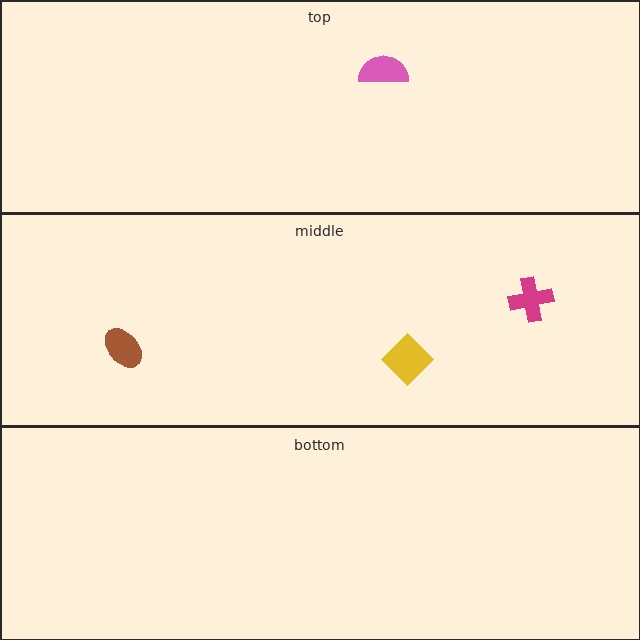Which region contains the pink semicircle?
The top region.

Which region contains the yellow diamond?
The middle region.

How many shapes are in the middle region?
3.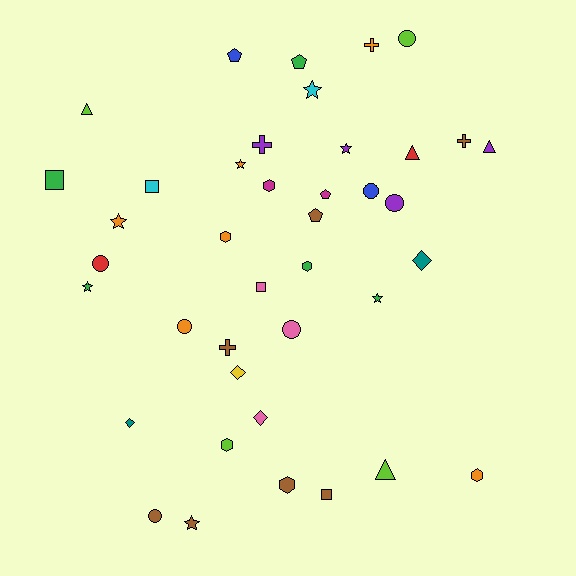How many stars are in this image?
There are 7 stars.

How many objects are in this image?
There are 40 objects.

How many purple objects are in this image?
There are 4 purple objects.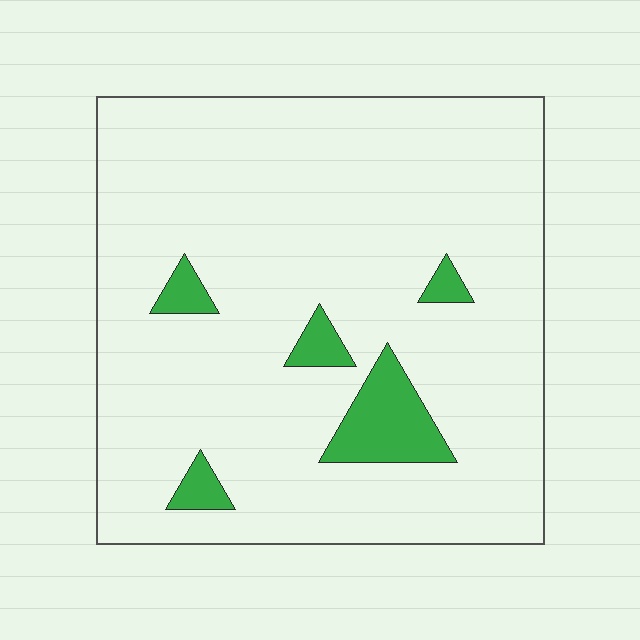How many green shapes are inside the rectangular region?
5.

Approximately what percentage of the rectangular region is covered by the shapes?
Approximately 10%.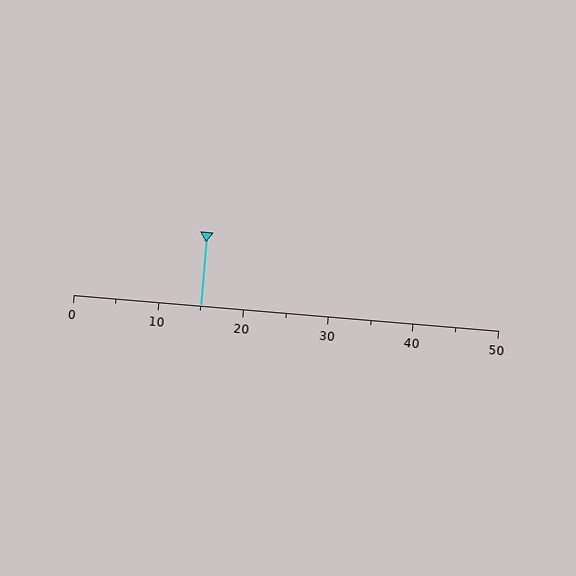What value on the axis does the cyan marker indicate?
The marker indicates approximately 15.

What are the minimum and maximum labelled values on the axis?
The axis runs from 0 to 50.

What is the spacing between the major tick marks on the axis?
The major ticks are spaced 10 apart.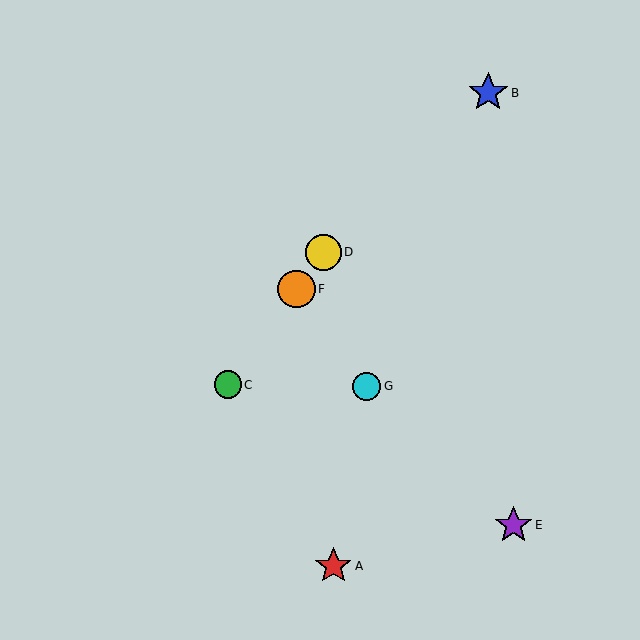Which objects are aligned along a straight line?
Objects C, D, F are aligned along a straight line.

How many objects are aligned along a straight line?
3 objects (C, D, F) are aligned along a straight line.